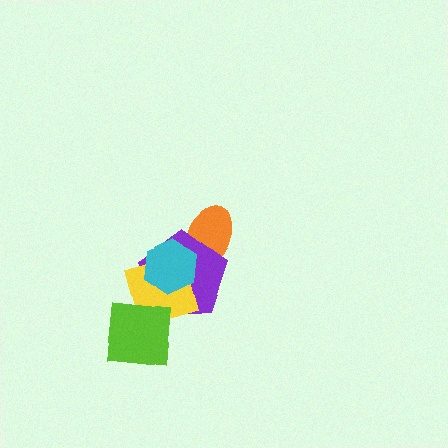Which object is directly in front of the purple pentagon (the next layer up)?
The yellow square is directly in front of the purple pentagon.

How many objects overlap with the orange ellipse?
2 objects overlap with the orange ellipse.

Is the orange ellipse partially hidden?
Yes, it is partially covered by another shape.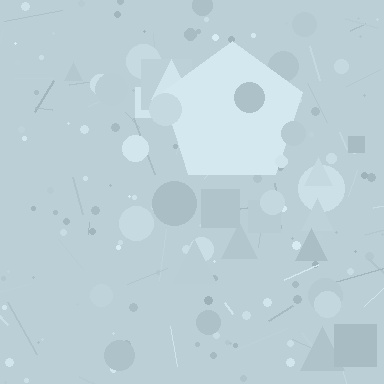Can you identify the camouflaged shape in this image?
The camouflaged shape is a pentagon.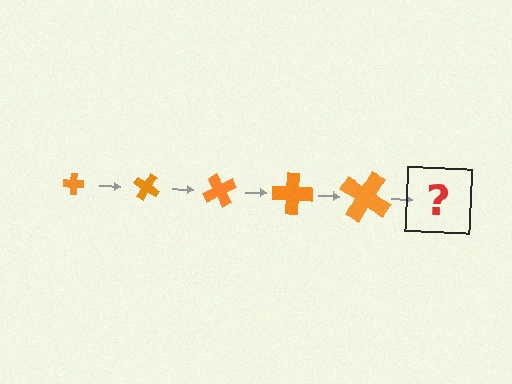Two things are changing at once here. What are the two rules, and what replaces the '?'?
The two rules are that the cross grows larger each step and it rotates 30 degrees each step. The '?' should be a cross, larger than the previous one and rotated 150 degrees from the start.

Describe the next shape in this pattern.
It should be a cross, larger than the previous one and rotated 150 degrees from the start.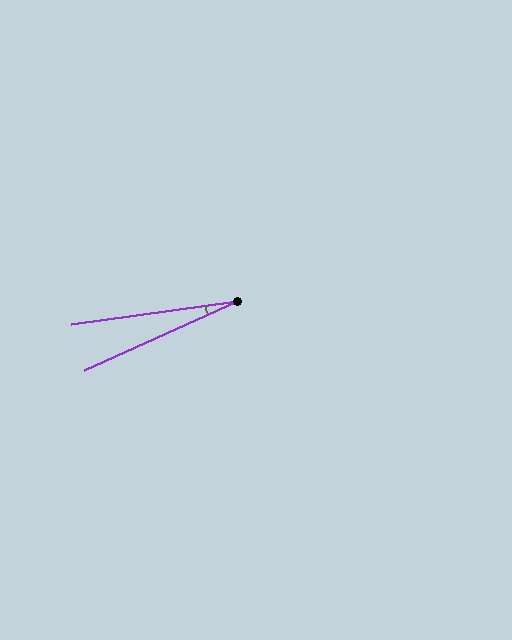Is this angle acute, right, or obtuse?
It is acute.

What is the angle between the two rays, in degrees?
Approximately 16 degrees.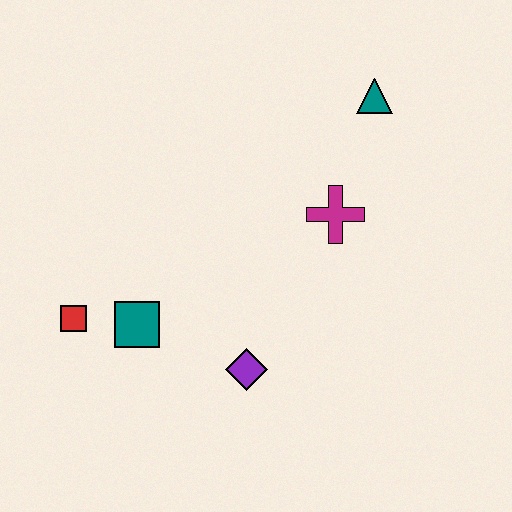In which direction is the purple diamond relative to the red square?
The purple diamond is to the right of the red square.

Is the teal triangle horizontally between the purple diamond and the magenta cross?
No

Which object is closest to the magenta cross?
The teal triangle is closest to the magenta cross.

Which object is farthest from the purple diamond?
The teal triangle is farthest from the purple diamond.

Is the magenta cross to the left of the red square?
No